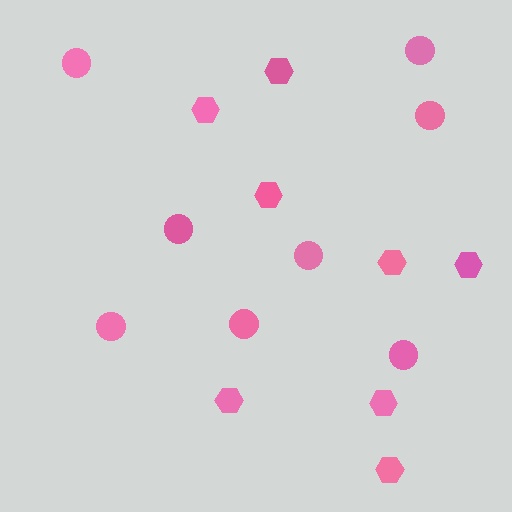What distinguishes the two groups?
There are 2 groups: one group of hexagons (8) and one group of circles (8).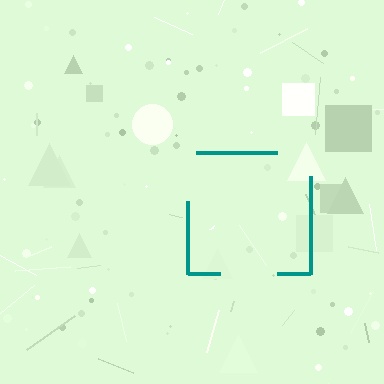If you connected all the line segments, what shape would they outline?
They would outline a square.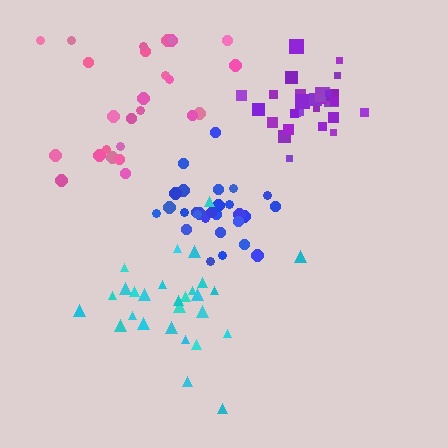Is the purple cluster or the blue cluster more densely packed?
Blue.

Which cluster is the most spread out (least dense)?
Pink.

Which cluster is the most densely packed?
Blue.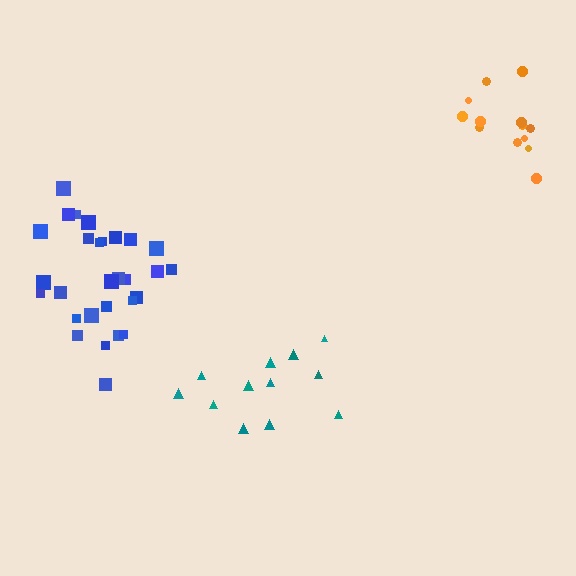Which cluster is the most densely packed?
Blue.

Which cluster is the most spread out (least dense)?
Teal.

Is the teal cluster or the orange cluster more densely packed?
Orange.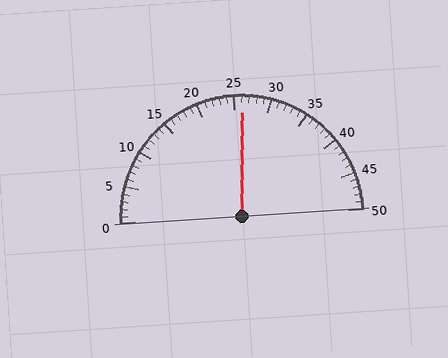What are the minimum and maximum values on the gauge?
The gauge ranges from 0 to 50.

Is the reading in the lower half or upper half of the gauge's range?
The reading is in the upper half of the range (0 to 50).